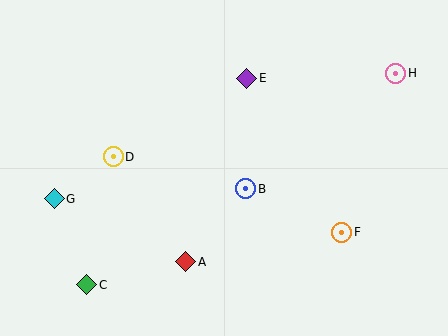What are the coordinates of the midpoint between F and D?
The midpoint between F and D is at (228, 195).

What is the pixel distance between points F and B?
The distance between F and B is 106 pixels.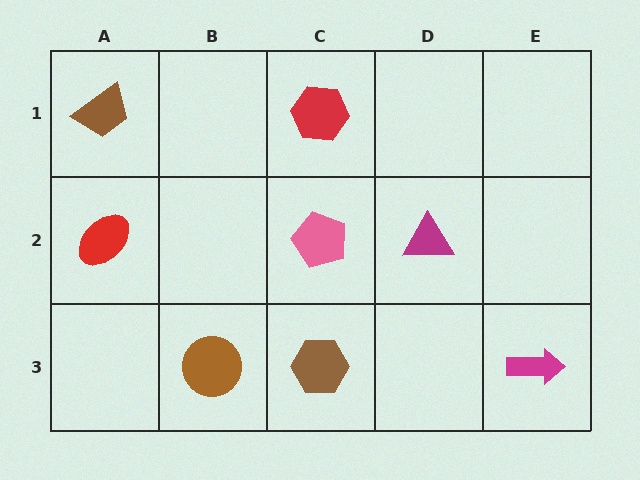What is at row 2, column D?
A magenta triangle.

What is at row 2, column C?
A pink pentagon.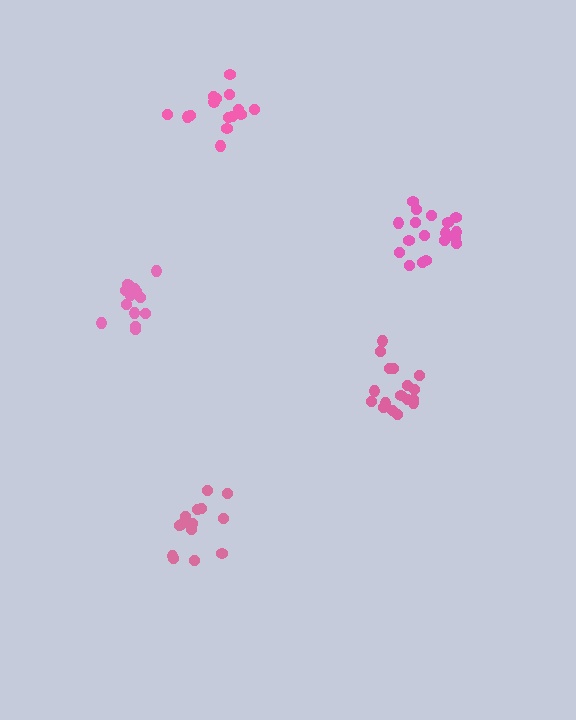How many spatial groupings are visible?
There are 5 spatial groupings.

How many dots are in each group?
Group 1: 15 dots, Group 2: 14 dots, Group 3: 17 dots, Group 4: 15 dots, Group 5: 18 dots (79 total).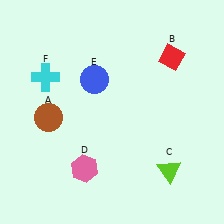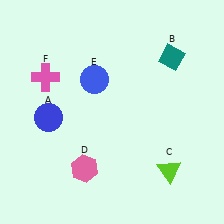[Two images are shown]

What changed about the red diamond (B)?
In Image 1, B is red. In Image 2, it changed to teal.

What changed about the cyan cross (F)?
In Image 1, F is cyan. In Image 2, it changed to pink.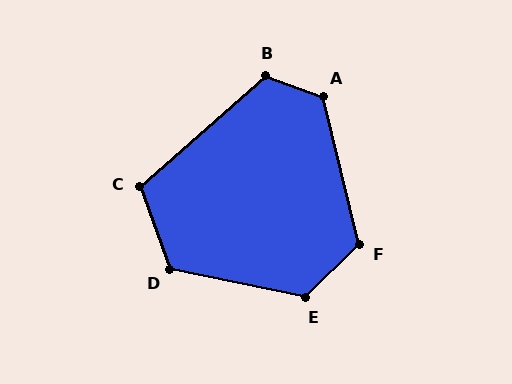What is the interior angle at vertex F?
Approximately 120 degrees (obtuse).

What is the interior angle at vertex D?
Approximately 121 degrees (obtuse).